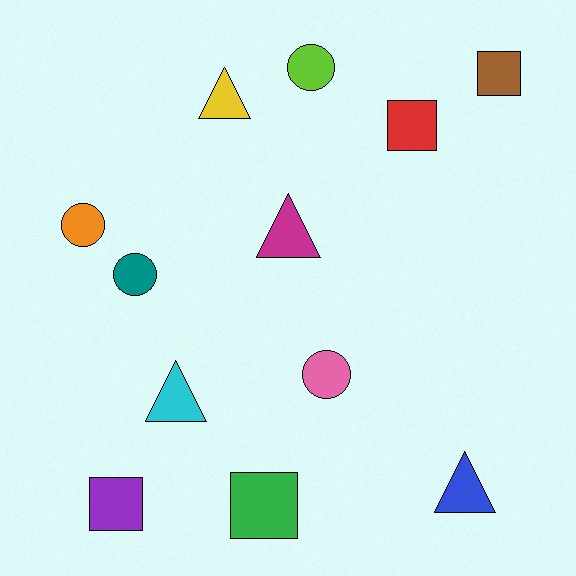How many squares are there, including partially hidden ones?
There are 4 squares.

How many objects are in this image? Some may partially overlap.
There are 12 objects.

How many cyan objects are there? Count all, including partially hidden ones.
There is 1 cyan object.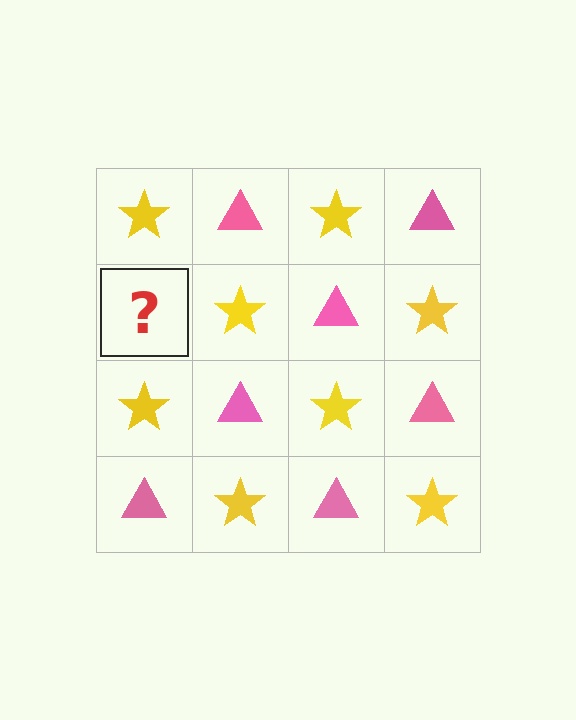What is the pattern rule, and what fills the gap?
The rule is that it alternates yellow star and pink triangle in a checkerboard pattern. The gap should be filled with a pink triangle.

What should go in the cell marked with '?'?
The missing cell should contain a pink triangle.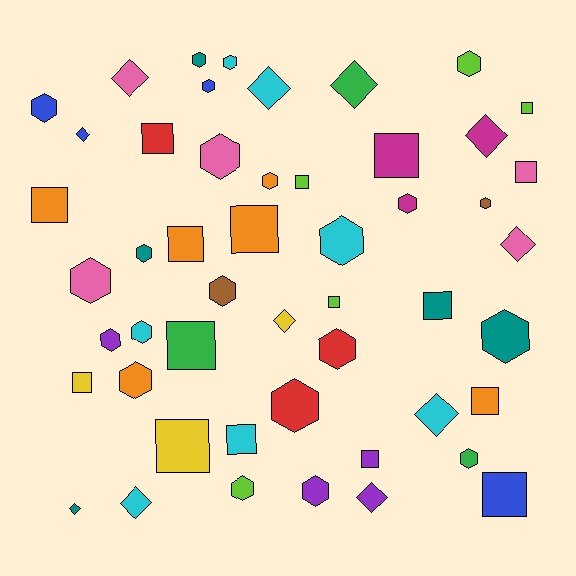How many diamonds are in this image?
There are 11 diamonds.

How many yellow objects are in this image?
There are 3 yellow objects.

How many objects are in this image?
There are 50 objects.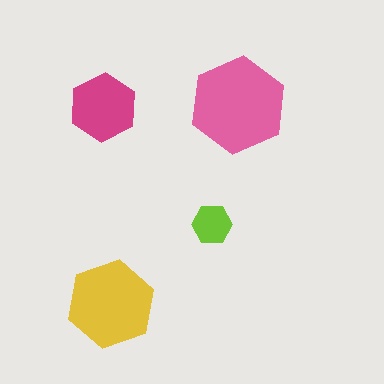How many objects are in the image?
There are 4 objects in the image.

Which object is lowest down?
The yellow hexagon is bottommost.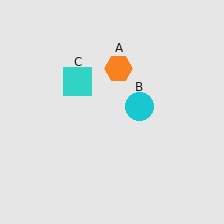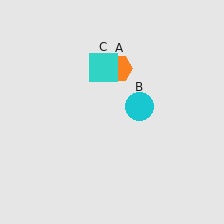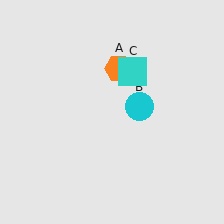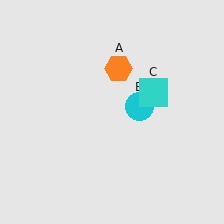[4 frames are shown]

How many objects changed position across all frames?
1 object changed position: cyan square (object C).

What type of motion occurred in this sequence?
The cyan square (object C) rotated clockwise around the center of the scene.